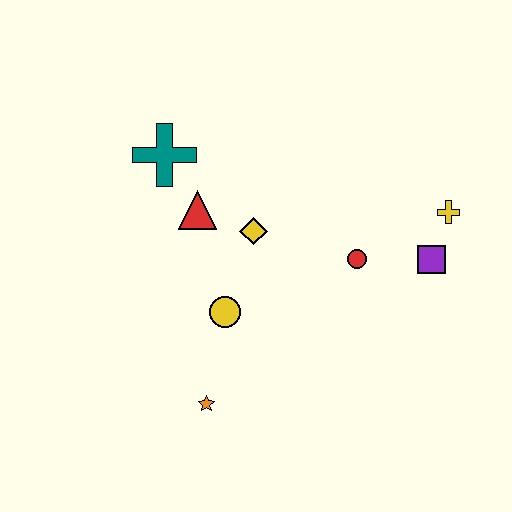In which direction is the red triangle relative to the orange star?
The red triangle is above the orange star.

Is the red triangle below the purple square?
No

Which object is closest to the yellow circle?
The yellow diamond is closest to the yellow circle.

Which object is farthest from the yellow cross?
The orange star is farthest from the yellow cross.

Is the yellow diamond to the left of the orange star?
No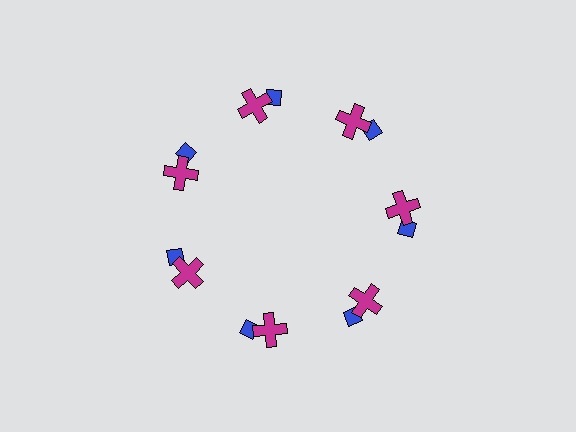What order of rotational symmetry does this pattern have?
This pattern has 7-fold rotational symmetry.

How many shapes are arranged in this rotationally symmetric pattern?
There are 14 shapes, arranged in 7 groups of 2.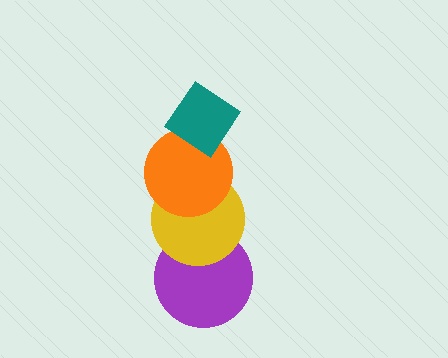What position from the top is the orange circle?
The orange circle is 2nd from the top.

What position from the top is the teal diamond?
The teal diamond is 1st from the top.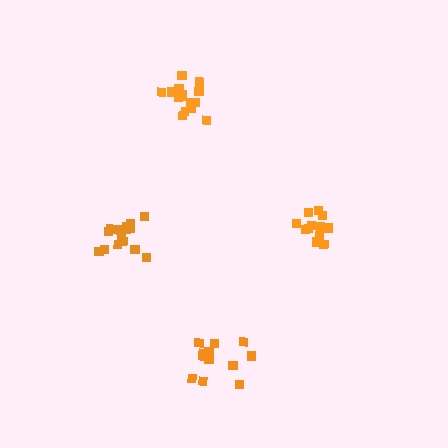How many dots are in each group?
Group 1: 12 dots, Group 2: 17 dots, Group 3: 13 dots, Group 4: 17 dots (59 total).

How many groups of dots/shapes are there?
There are 4 groups.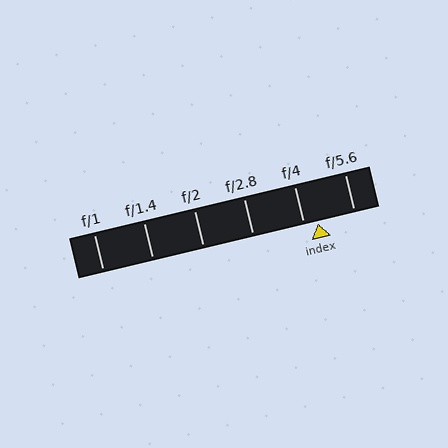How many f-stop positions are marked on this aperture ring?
There are 6 f-stop positions marked.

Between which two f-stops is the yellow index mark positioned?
The index mark is between f/4 and f/5.6.